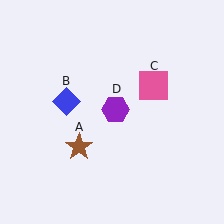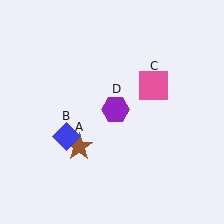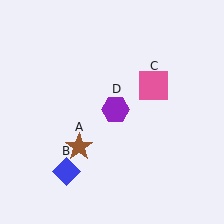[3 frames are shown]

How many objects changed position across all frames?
1 object changed position: blue diamond (object B).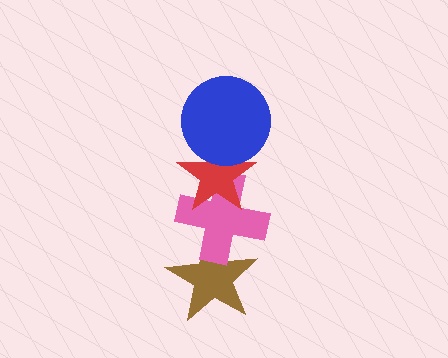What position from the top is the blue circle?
The blue circle is 1st from the top.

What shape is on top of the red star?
The blue circle is on top of the red star.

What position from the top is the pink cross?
The pink cross is 3rd from the top.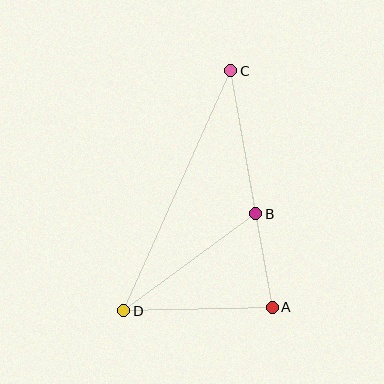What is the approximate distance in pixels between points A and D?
The distance between A and D is approximately 148 pixels.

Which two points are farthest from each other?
Points C and D are farthest from each other.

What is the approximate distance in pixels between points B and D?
The distance between B and D is approximately 164 pixels.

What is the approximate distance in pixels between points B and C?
The distance between B and C is approximately 145 pixels.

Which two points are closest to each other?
Points A and B are closest to each other.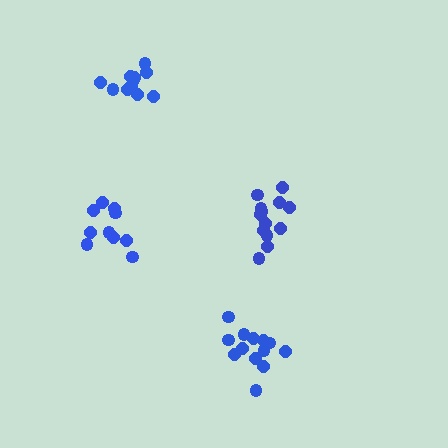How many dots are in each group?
Group 1: 10 dots, Group 2: 13 dots, Group 3: 13 dots, Group 4: 11 dots (47 total).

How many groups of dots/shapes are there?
There are 4 groups.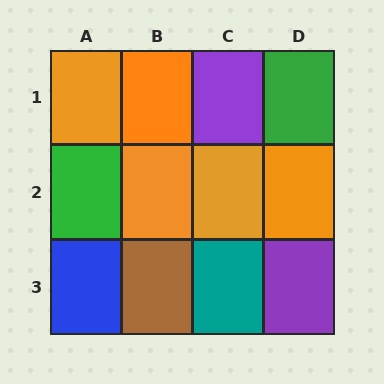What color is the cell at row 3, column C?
Teal.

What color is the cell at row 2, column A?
Green.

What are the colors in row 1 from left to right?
Orange, orange, purple, green.